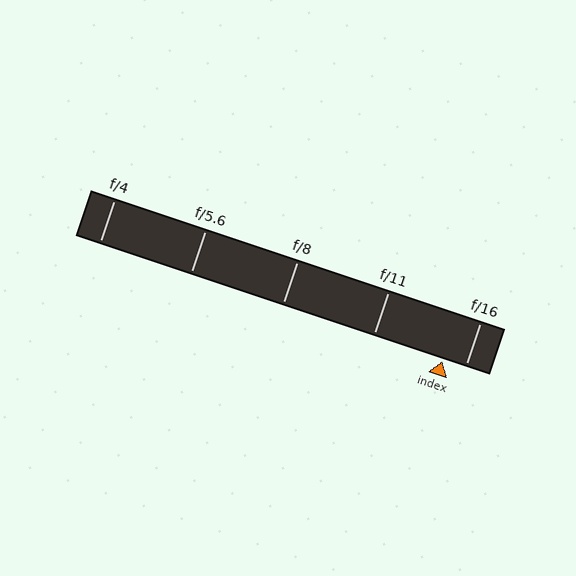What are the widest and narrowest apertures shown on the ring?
The widest aperture shown is f/4 and the narrowest is f/16.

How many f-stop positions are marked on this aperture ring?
There are 5 f-stop positions marked.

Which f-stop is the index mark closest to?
The index mark is closest to f/16.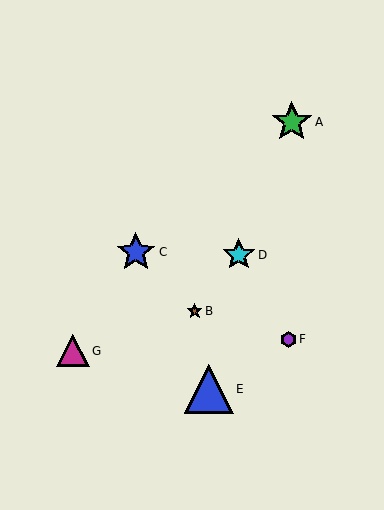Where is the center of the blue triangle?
The center of the blue triangle is at (209, 389).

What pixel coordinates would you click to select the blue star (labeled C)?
Click at (136, 252) to select the blue star C.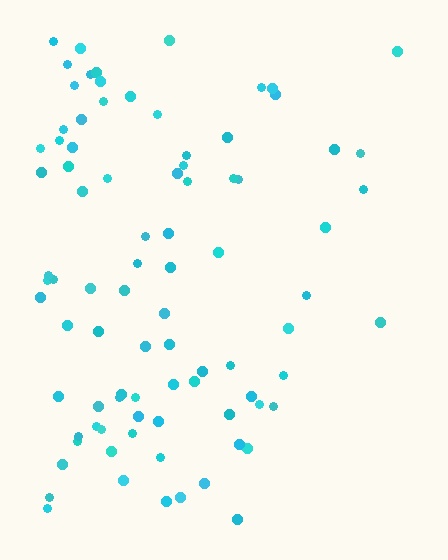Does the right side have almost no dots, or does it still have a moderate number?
Still a moderate number, just noticeably fewer than the left.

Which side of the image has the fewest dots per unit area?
The right.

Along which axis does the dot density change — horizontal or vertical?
Horizontal.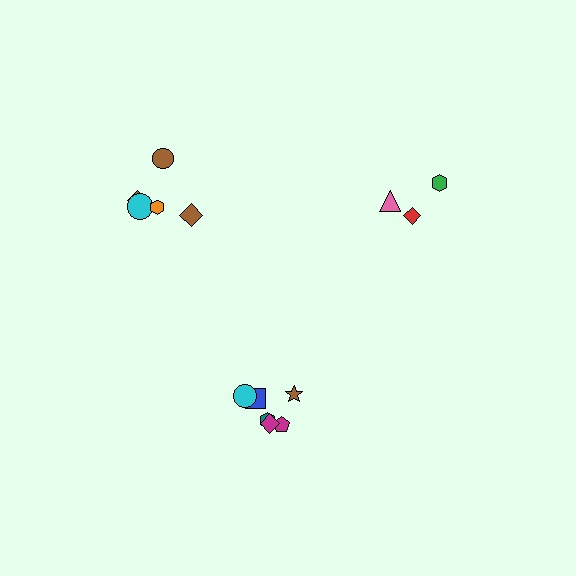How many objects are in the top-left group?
There are 5 objects.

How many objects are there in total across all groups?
There are 14 objects.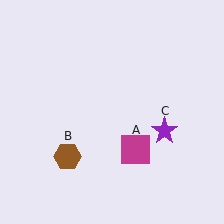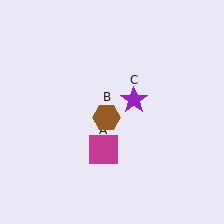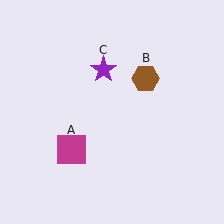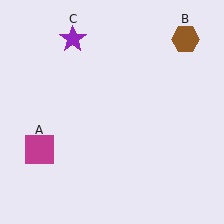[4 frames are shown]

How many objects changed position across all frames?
3 objects changed position: magenta square (object A), brown hexagon (object B), purple star (object C).